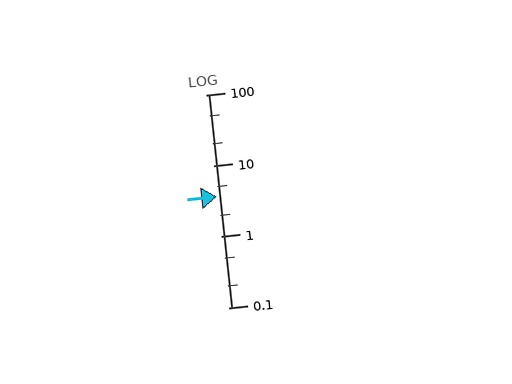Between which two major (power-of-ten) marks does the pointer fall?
The pointer is between 1 and 10.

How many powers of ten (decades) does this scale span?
The scale spans 3 decades, from 0.1 to 100.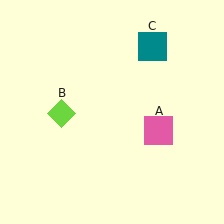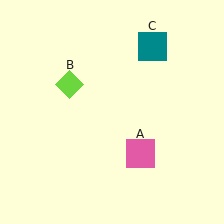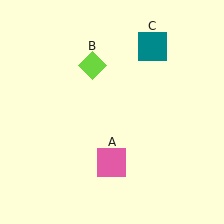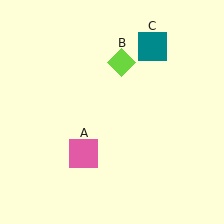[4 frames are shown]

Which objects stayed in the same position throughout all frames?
Teal square (object C) remained stationary.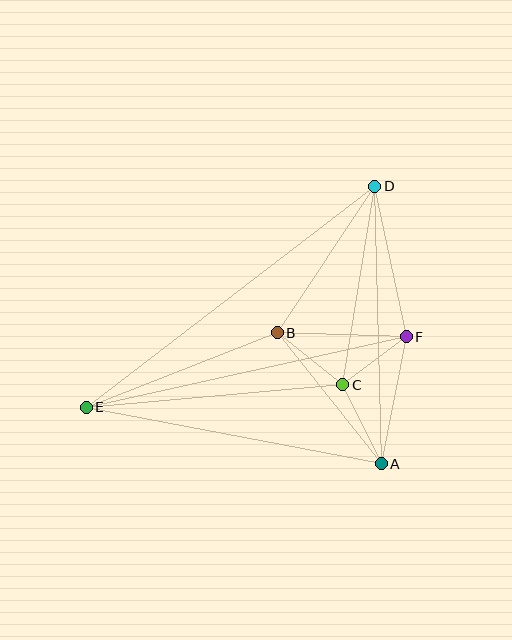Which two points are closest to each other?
Points C and F are closest to each other.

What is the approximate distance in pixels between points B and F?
The distance between B and F is approximately 129 pixels.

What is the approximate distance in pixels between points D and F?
The distance between D and F is approximately 154 pixels.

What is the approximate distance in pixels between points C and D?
The distance between C and D is approximately 201 pixels.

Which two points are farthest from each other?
Points D and E are farthest from each other.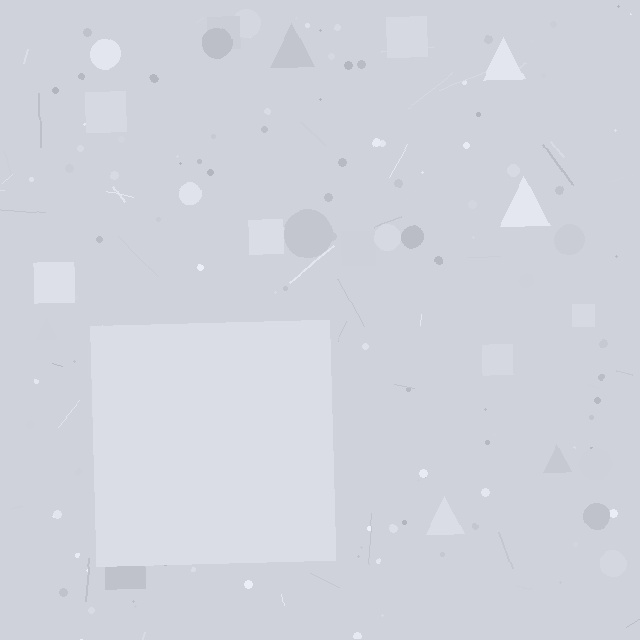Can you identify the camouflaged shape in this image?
The camouflaged shape is a square.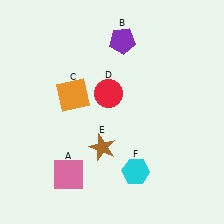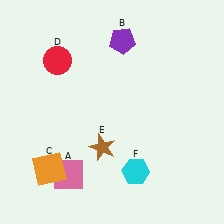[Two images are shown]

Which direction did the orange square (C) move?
The orange square (C) moved down.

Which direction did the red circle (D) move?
The red circle (D) moved left.